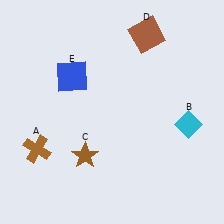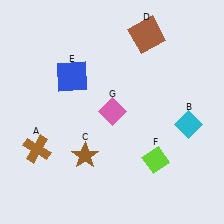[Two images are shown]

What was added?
A lime diamond (F), a pink diamond (G) were added in Image 2.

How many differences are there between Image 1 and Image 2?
There are 2 differences between the two images.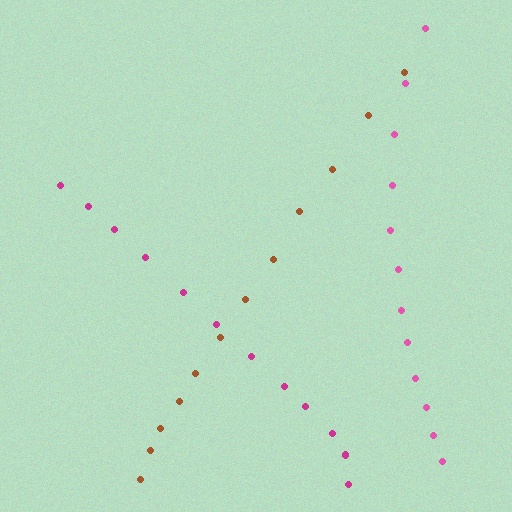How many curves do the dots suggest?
There are 3 distinct paths.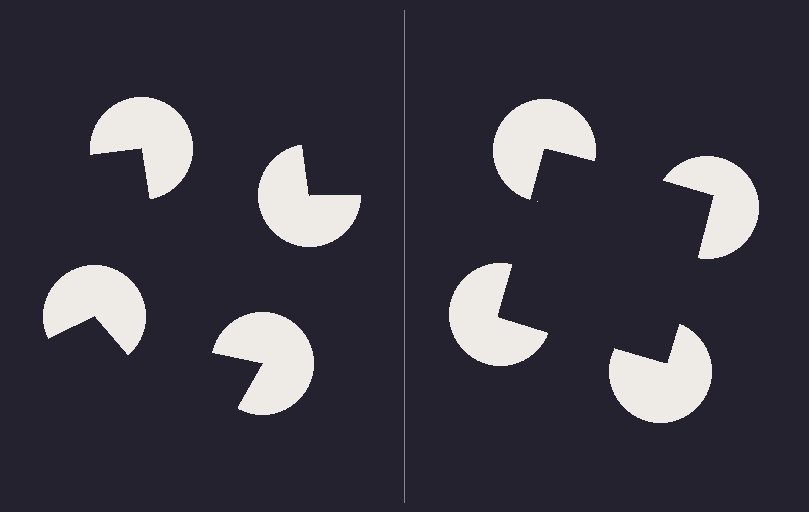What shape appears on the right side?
An illusory square.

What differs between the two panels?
The pac-man discs are positioned identically on both sides; only the wedge orientations differ. On the right they align to a square; on the left they are misaligned.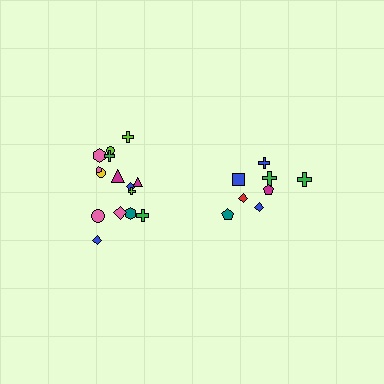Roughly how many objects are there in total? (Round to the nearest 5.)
Roughly 25 objects in total.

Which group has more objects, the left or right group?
The left group.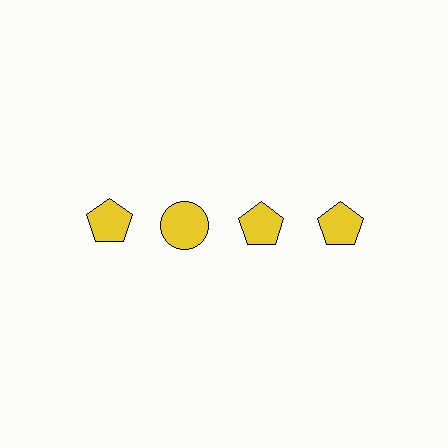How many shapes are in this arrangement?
There are 4 shapes arranged in a grid pattern.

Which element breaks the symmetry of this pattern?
The yellow circle in the top row, second from left column breaks the symmetry. All other shapes are yellow pentagons.